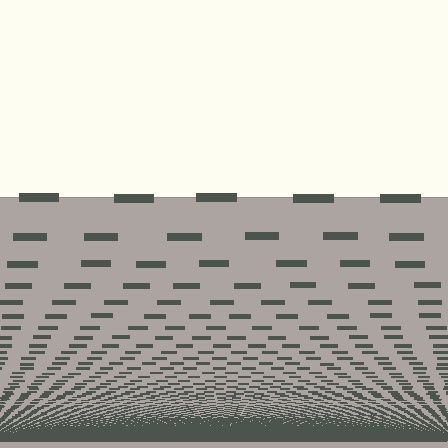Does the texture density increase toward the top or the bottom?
Density increases toward the bottom.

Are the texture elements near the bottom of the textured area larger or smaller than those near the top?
Smaller. The gradient is inverted — elements near the bottom are smaller and denser.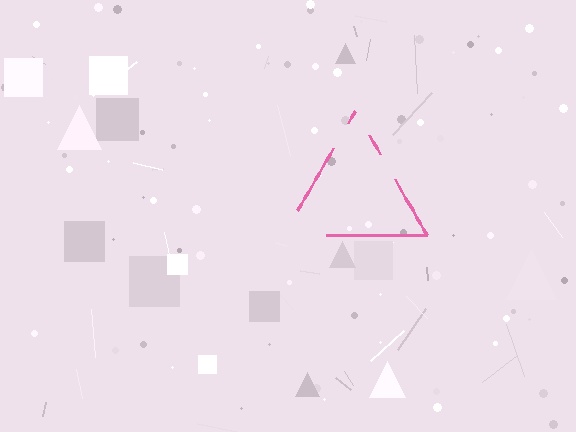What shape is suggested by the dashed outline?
The dashed outline suggests a triangle.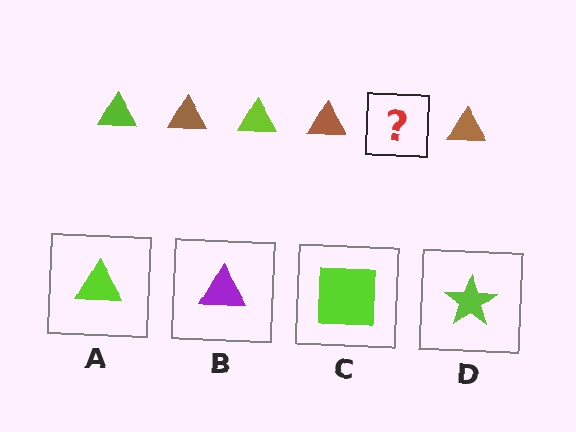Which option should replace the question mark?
Option A.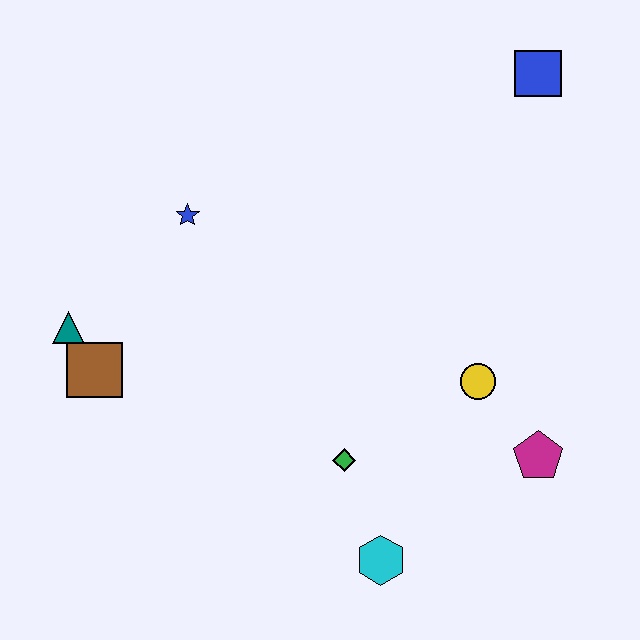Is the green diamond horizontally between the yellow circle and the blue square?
No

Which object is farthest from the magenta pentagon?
The teal triangle is farthest from the magenta pentagon.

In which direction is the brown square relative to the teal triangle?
The brown square is below the teal triangle.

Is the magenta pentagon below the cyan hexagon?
No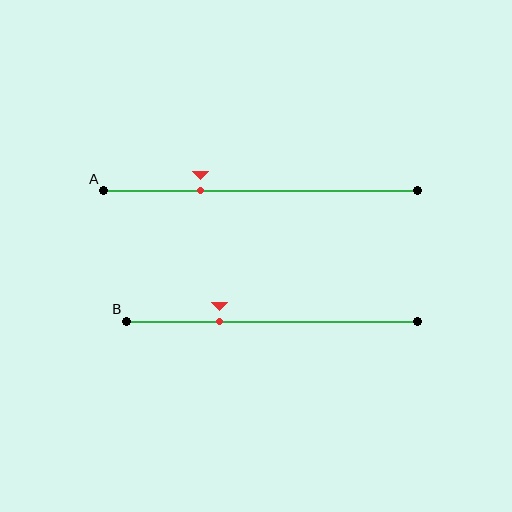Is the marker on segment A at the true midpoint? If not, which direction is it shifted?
No, the marker on segment A is shifted to the left by about 19% of the segment length.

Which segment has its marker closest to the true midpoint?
Segment B has its marker closest to the true midpoint.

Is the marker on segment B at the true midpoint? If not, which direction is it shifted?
No, the marker on segment B is shifted to the left by about 18% of the segment length.